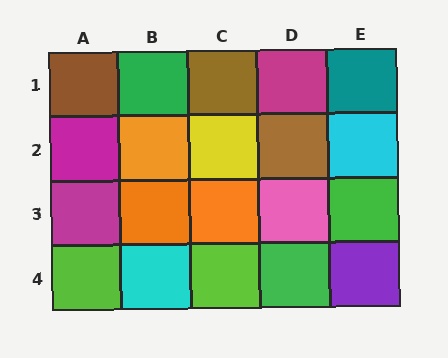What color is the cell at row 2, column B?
Orange.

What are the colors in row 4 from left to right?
Lime, cyan, lime, green, purple.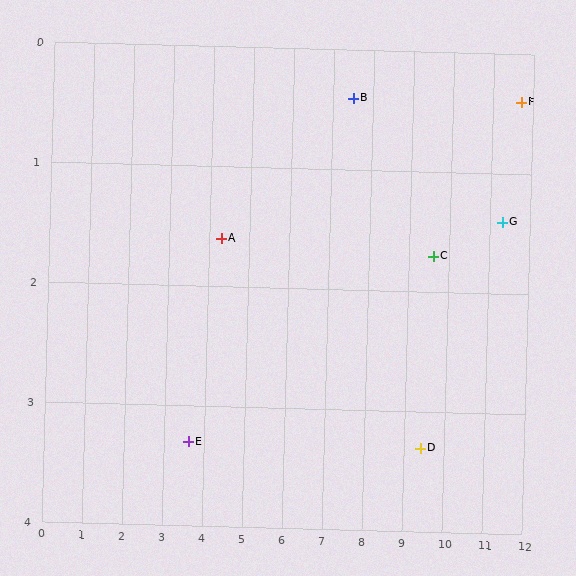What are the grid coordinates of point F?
Point F is at approximately (11.7, 0.4).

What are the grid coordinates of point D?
Point D is at approximately (9.4, 3.3).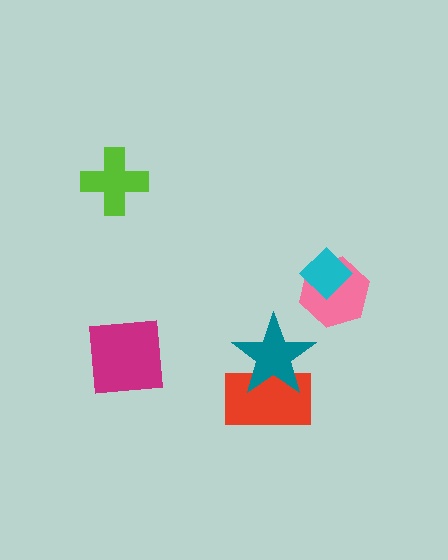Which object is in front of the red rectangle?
The teal star is in front of the red rectangle.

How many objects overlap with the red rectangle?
1 object overlaps with the red rectangle.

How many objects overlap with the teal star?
1 object overlaps with the teal star.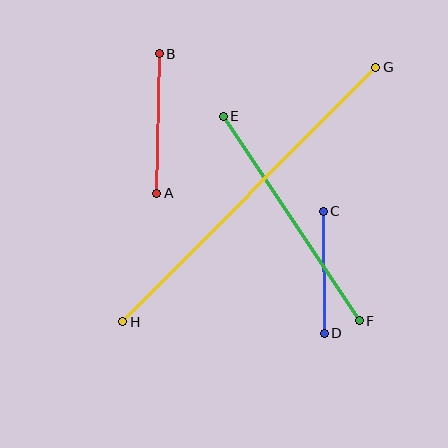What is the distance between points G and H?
The distance is approximately 359 pixels.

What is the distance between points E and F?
The distance is approximately 245 pixels.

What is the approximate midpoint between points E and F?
The midpoint is at approximately (291, 218) pixels.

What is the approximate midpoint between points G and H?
The midpoint is at approximately (249, 195) pixels.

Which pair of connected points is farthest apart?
Points G and H are farthest apart.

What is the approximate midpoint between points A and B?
The midpoint is at approximately (158, 123) pixels.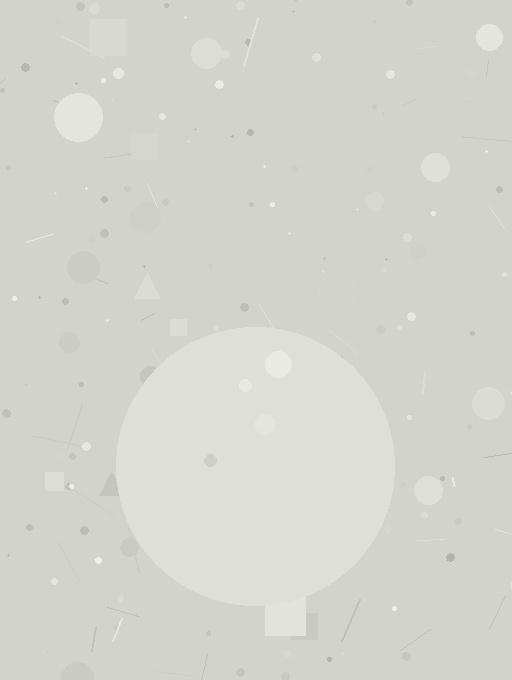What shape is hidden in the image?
A circle is hidden in the image.